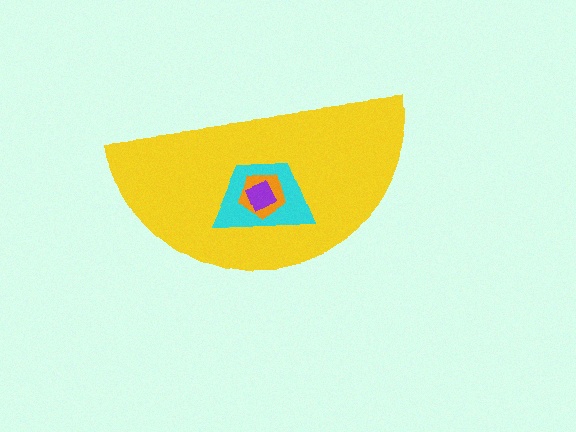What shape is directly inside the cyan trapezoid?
The orange pentagon.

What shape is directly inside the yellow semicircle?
The cyan trapezoid.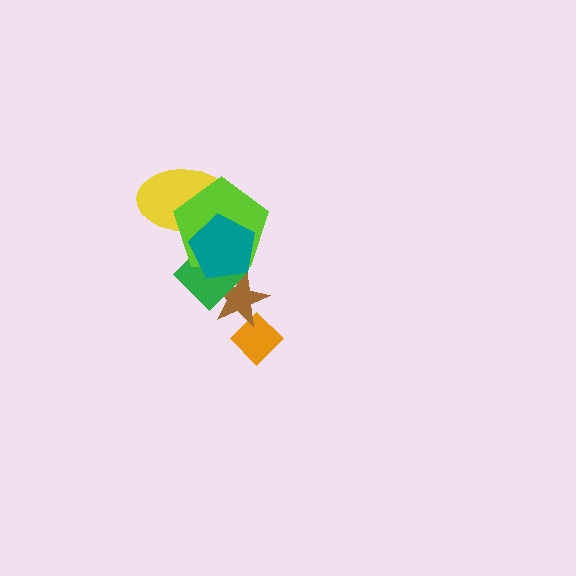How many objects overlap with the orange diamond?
1 object overlaps with the orange diamond.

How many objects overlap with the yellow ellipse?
2 objects overlap with the yellow ellipse.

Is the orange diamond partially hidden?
Yes, it is partially covered by another shape.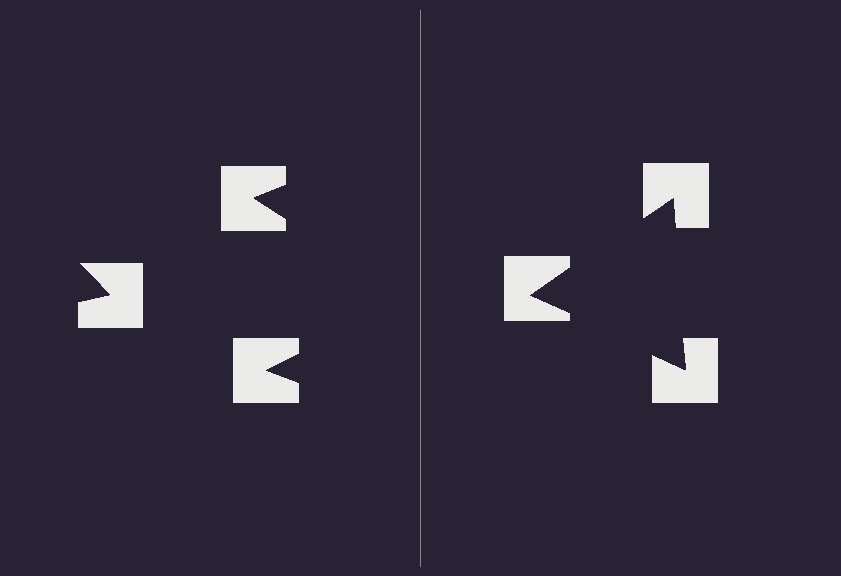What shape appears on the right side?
An illusory triangle.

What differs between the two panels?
The notched squares are positioned identically on both sides; only the wedge orientations differ. On the right they align to a triangle; on the left they are misaligned.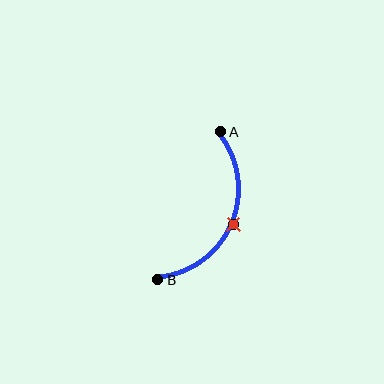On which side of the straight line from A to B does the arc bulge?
The arc bulges to the right of the straight line connecting A and B.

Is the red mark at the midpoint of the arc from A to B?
Yes. The red mark lies on the arc at equal arc-length from both A and B — it is the arc midpoint.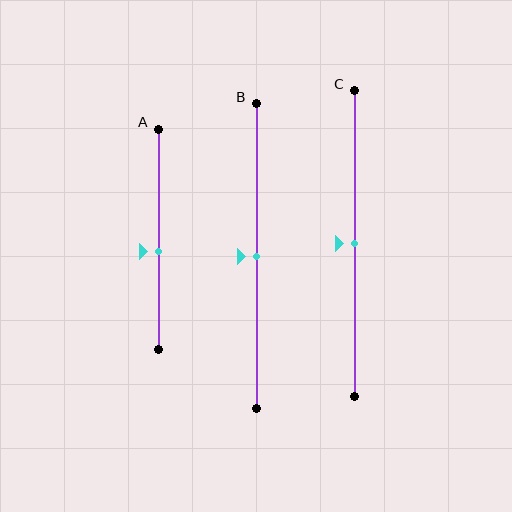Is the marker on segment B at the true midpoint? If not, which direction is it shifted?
Yes, the marker on segment B is at the true midpoint.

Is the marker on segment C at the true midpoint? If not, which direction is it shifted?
Yes, the marker on segment C is at the true midpoint.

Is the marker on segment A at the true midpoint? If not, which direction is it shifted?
No, the marker on segment A is shifted downward by about 5% of the segment length.